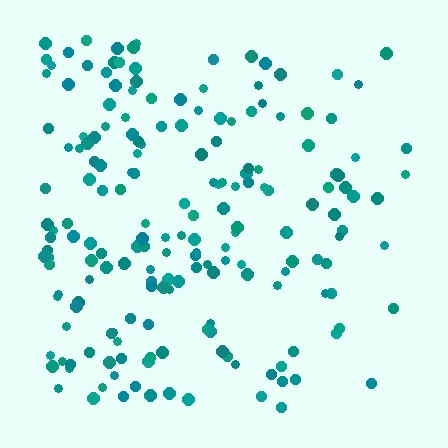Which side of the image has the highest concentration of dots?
The left.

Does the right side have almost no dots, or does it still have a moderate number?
Still a moderate number, just noticeably fewer than the left.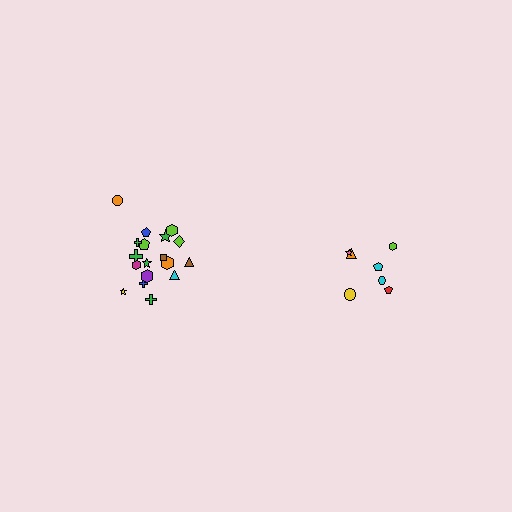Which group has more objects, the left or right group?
The left group.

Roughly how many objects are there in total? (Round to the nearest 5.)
Roughly 25 objects in total.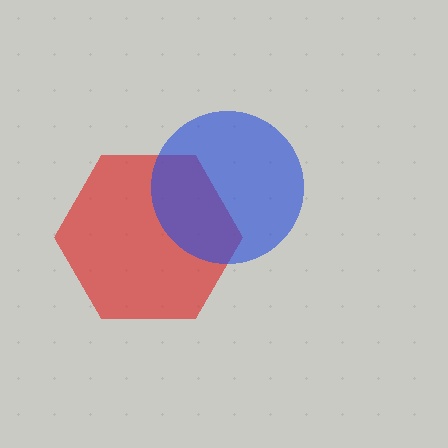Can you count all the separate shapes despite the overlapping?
Yes, there are 2 separate shapes.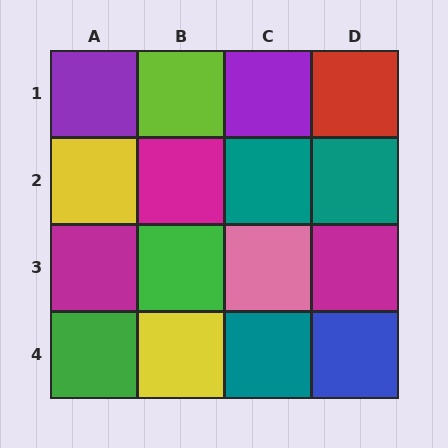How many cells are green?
2 cells are green.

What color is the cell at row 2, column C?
Teal.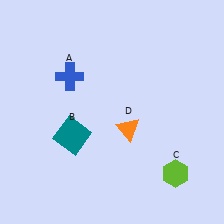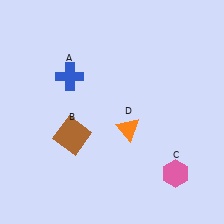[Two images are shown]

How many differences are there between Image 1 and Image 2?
There are 2 differences between the two images.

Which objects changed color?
B changed from teal to brown. C changed from lime to pink.